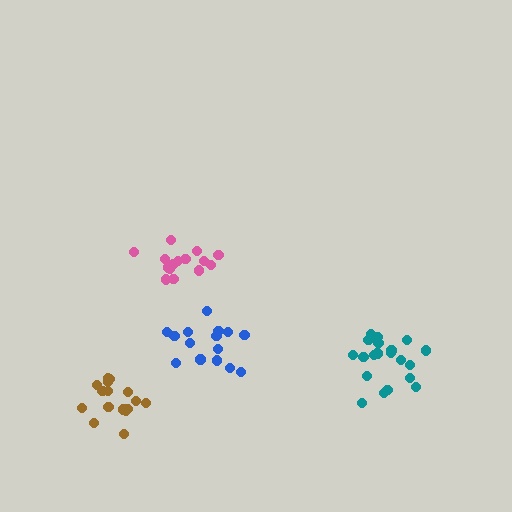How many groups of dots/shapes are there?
There are 4 groups.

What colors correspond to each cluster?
The clusters are colored: blue, teal, pink, brown.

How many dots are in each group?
Group 1: 15 dots, Group 2: 20 dots, Group 3: 15 dots, Group 4: 16 dots (66 total).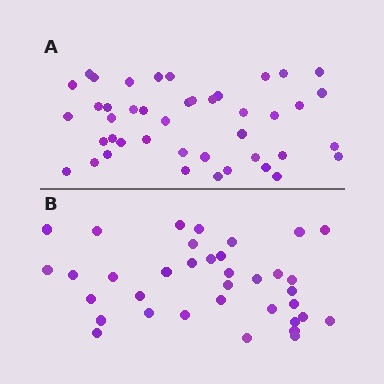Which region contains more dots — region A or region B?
Region A (the top region) has more dots.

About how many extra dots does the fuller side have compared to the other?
Region A has roughly 8 or so more dots than region B.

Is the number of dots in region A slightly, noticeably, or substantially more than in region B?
Region A has only slightly more — the two regions are fairly close. The ratio is roughly 1.2 to 1.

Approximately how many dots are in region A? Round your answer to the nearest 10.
About 40 dots. (The exact count is 43, which rounds to 40.)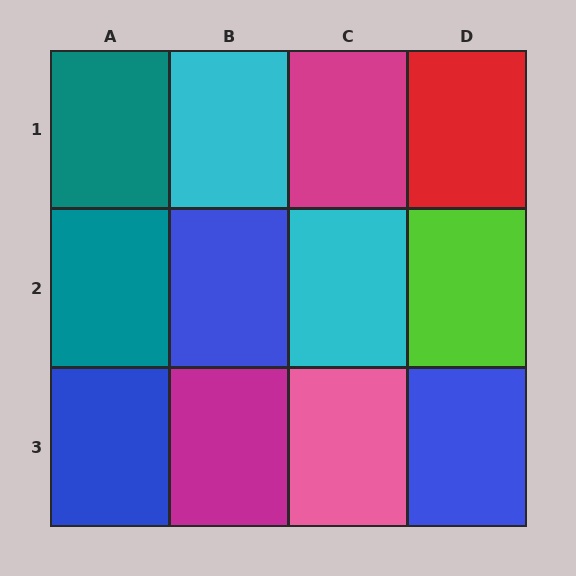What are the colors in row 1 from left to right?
Teal, cyan, magenta, red.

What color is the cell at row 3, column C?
Pink.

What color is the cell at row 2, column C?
Cyan.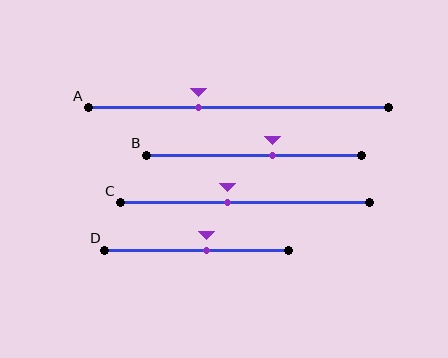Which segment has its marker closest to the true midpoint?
Segment D has its marker closest to the true midpoint.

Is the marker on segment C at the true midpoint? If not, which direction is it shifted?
No, the marker on segment C is shifted to the left by about 7% of the segment length.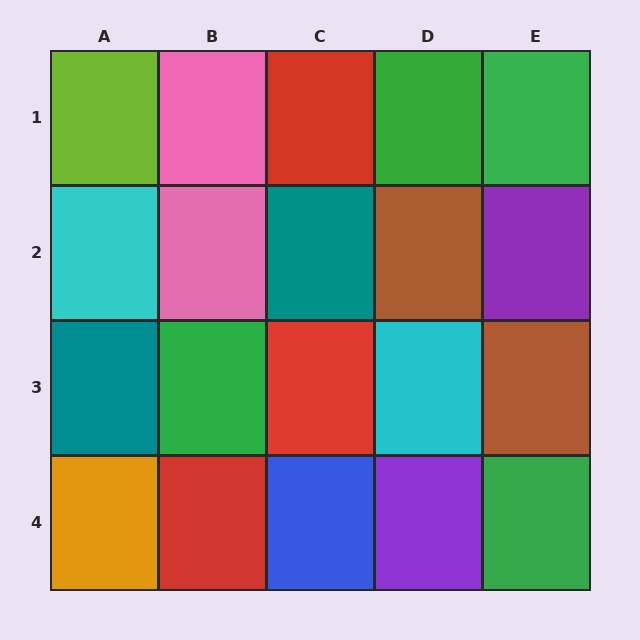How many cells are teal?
2 cells are teal.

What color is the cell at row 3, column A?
Teal.